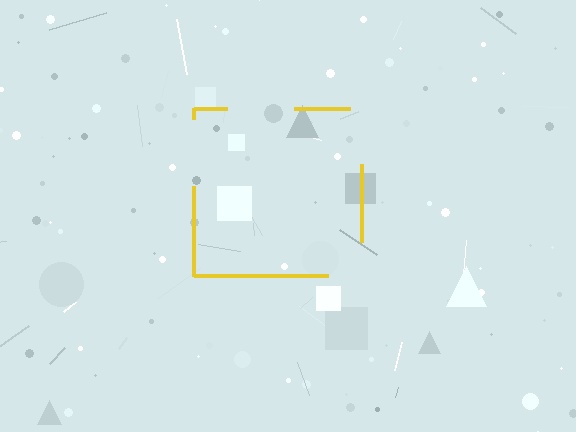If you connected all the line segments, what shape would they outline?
They would outline a square.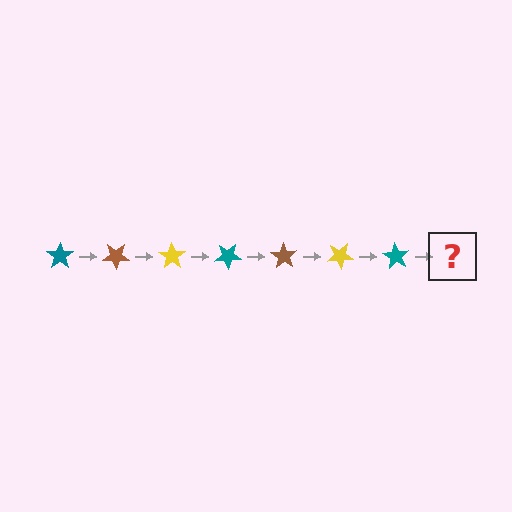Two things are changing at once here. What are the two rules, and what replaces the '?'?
The two rules are that it rotates 35 degrees each step and the color cycles through teal, brown, and yellow. The '?' should be a brown star, rotated 245 degrees from the start.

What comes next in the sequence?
The next element should be a brown star, rotated 245 degrees from the start.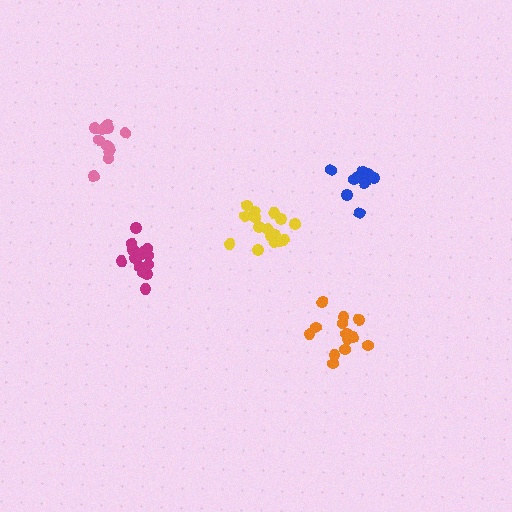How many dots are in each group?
Group 1: 17 dots, Group 2: 11 dots, Group 3: 11 dots, Group 4: 13 dots, Group 5: 15 dots (67 total).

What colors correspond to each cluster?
The clusters are colored: yellow, pink, blue, orange, magenta.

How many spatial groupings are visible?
There are 5 spatial groupings.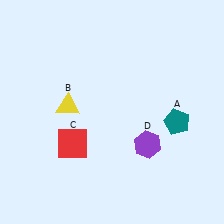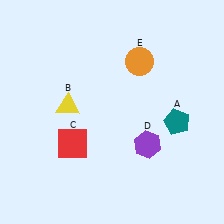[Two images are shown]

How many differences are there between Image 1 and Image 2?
There is 1 difference between the two images.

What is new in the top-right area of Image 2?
An orange circle (E) was added in the top-right area of Image 2.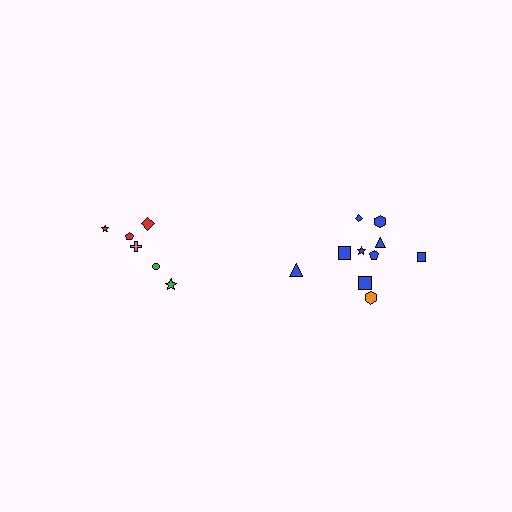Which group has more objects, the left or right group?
The right group.